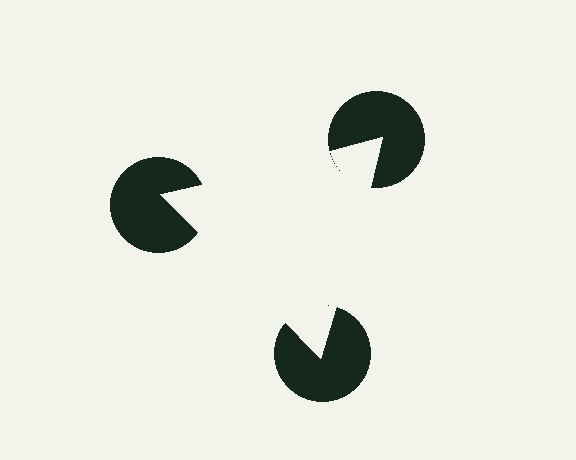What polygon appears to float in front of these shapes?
An illusory triangle — its edges are inferred from the aligned wedge cuts in the pac-man discs, not physically drawn.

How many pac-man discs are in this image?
There are 3 — one at each vertex of the illusory triangle.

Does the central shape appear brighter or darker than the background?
It typically appears slightly brighter than the background, even though no actual brightness change is drawn.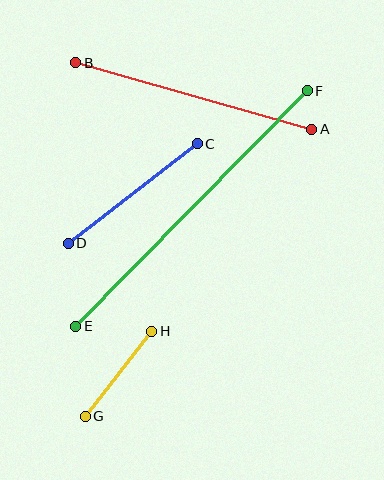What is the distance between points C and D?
The distance is approximately 163 pixels.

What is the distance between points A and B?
The distance is approximately 245 pixels.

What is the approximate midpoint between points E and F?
The midpoint is at approximately (192, 208) pixels.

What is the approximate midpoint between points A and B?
The midpoint is at approximately (194, 96) pixels.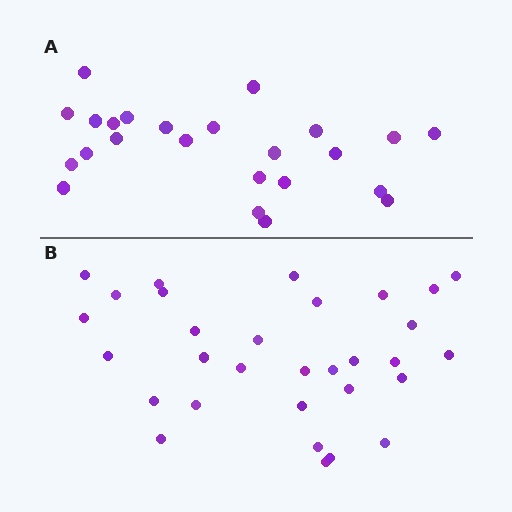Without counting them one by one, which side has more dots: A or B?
Region B (the bottom region) has more dots.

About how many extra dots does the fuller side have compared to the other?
Region B has roughly 8 or so more dots than region A.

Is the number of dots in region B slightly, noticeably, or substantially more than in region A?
Region B has noticeably more, but not dramatically so. The ratio is roughly 1.3 to 1.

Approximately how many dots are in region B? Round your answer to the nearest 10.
About 30 dots. (The exact count is 31, which rounds to 30.)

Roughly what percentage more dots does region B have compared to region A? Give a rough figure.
About 30% more.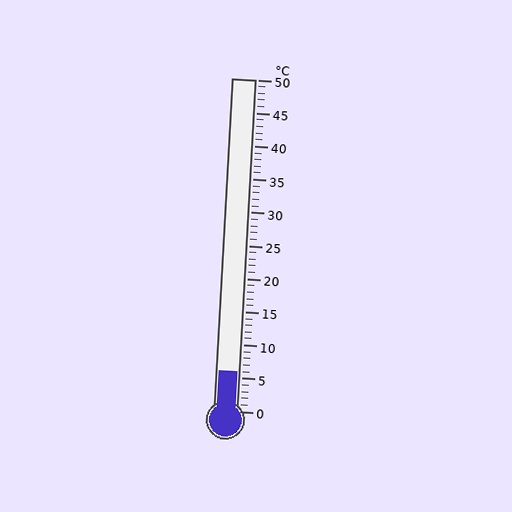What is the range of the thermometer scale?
The thermometer scale ranges from 0°C to 50°C.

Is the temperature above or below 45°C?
The temperature is below 45°C.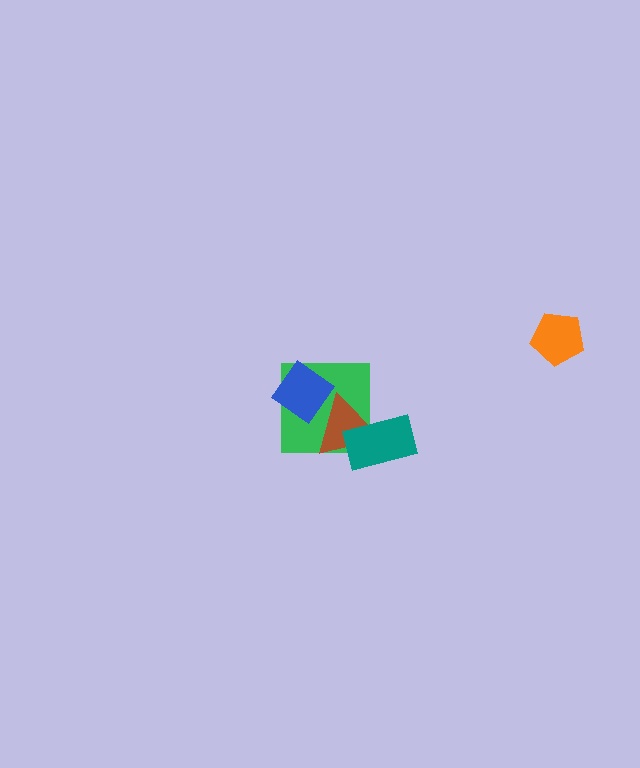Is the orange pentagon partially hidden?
No, no other shape covers it.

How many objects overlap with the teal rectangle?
2 objects overlap with the teal rectangle.